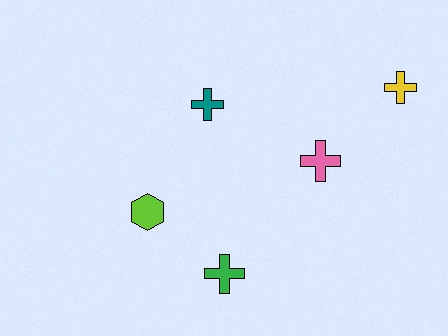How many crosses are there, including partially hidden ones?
There are 4 crosses.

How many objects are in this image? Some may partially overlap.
There are 5 objects.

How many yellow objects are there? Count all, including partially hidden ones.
There is 1 yellow object.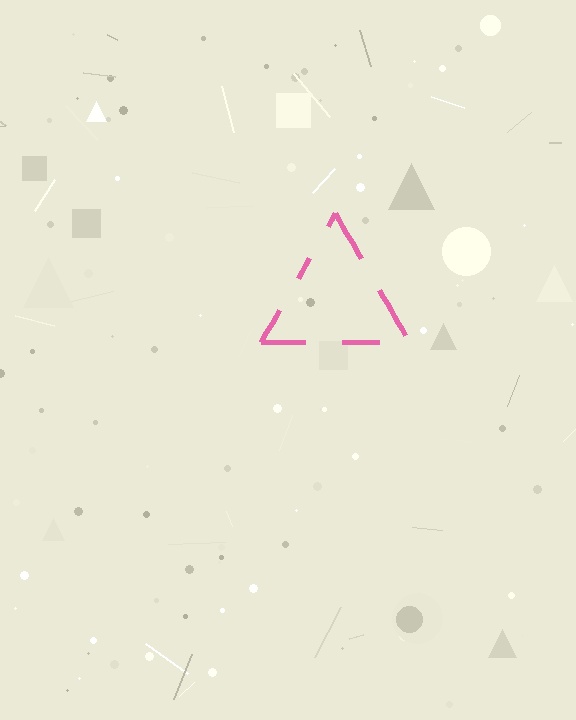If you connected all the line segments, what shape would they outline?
They would outline a triangle.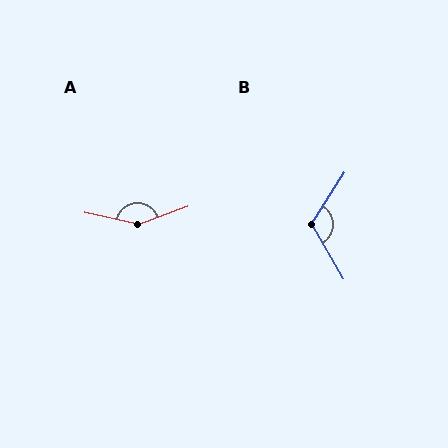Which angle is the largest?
A, at approximately 148 degrees.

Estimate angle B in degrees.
Approximately 118 degrees.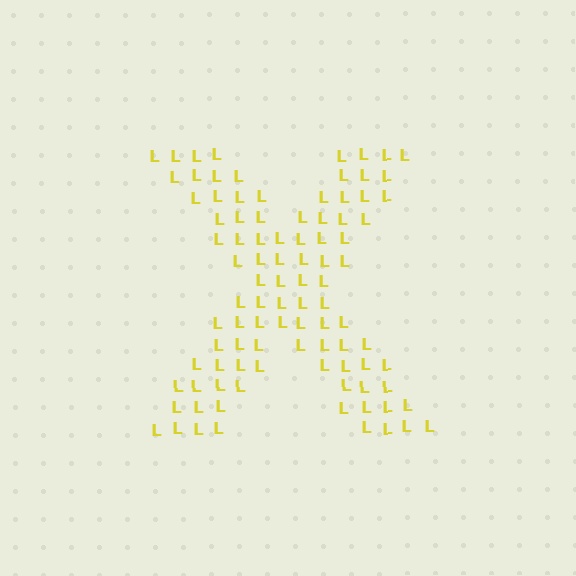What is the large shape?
The large shape is the letter X.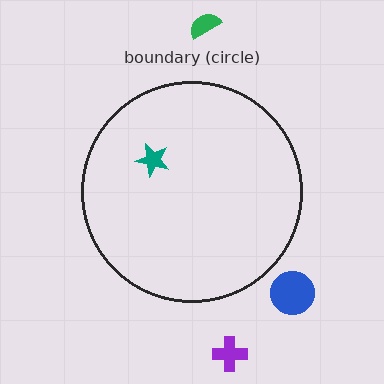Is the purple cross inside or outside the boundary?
Outside.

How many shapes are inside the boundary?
1 inside, 3 outside.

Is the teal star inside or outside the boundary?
Inside.